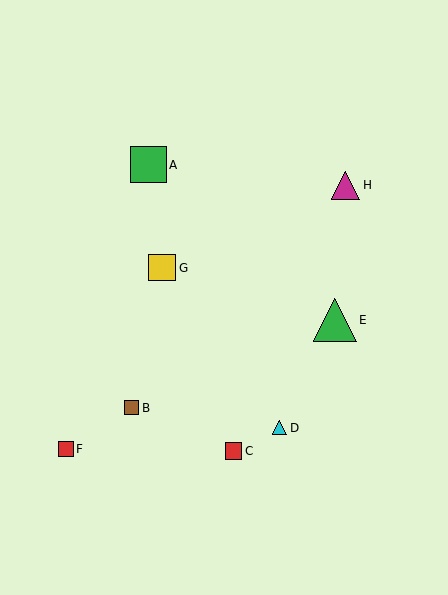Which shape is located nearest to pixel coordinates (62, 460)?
The red square (labeled F) at (66, 449) is nearest to that location.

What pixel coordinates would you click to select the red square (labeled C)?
Click at (234, 451) to select the red square C.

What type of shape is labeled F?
Shape F is a red square.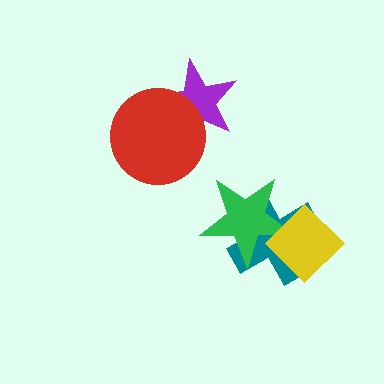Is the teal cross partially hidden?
Yes, it is partially covered by another shape.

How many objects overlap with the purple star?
1 object overlaps with the purple star.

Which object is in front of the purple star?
The red circle is in front of the purple star.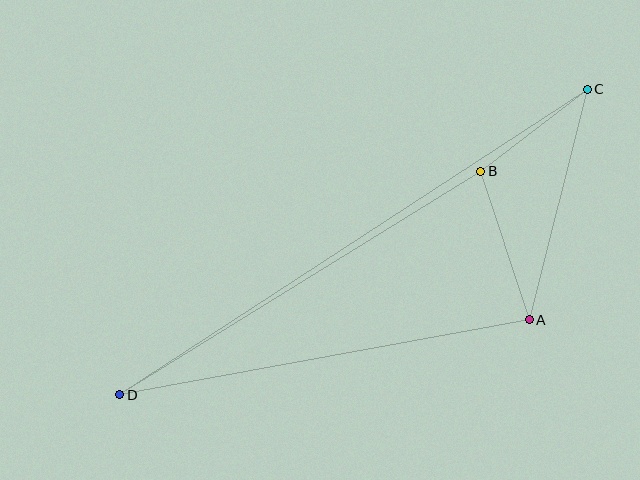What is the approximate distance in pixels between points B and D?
The distance between B and D is approximately 425 pixels.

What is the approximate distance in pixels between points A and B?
The distance between A and B is approximately 156 pixels.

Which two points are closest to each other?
Points B and C are closest to each other.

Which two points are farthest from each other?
Points C and D are farthest from each other.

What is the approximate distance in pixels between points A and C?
The distance between A and C is approximately 238 pixels.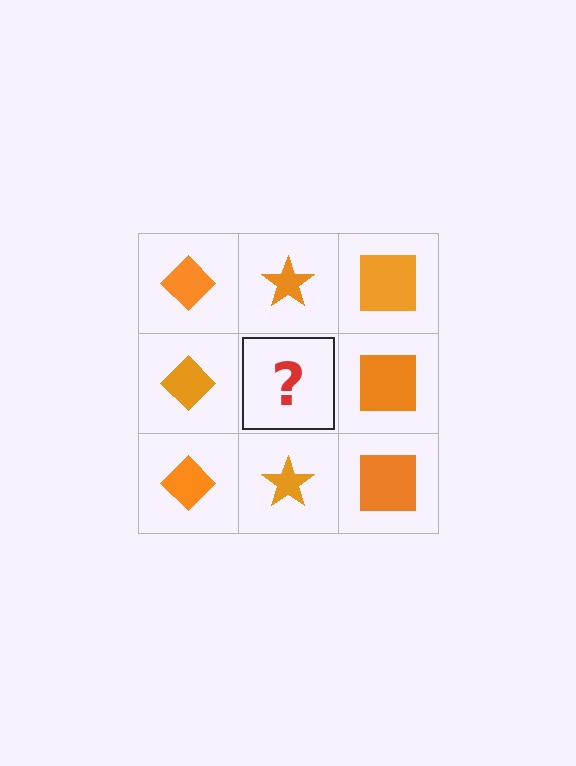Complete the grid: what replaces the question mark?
The question mark should be replaced with an orange star.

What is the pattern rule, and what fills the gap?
The rule is that each column has a consistent shape. The gap should be filled with an orange star.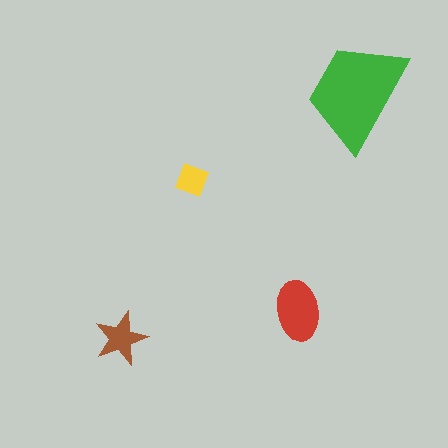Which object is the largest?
The green trapezoid.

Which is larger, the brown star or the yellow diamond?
The brown star.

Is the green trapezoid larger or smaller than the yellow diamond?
Larger.